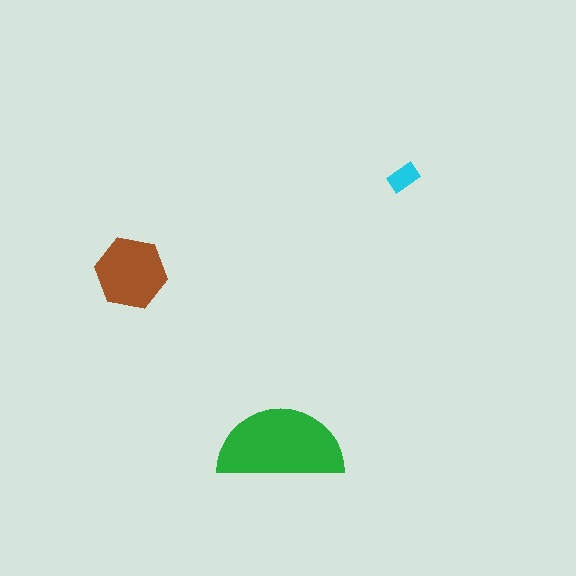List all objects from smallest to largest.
The cyan rectangle, the brown hexagon, the green semicircle.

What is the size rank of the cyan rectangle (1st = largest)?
3rd.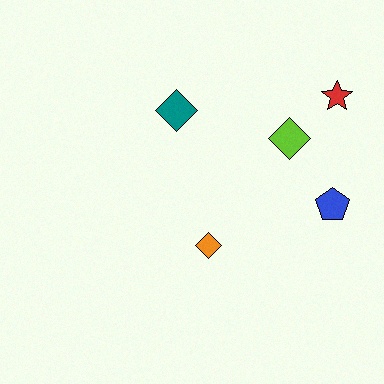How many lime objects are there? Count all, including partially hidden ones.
There is 1 lime object.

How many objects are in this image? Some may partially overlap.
There are 5 objects.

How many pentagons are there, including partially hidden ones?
There is 1 pentagon.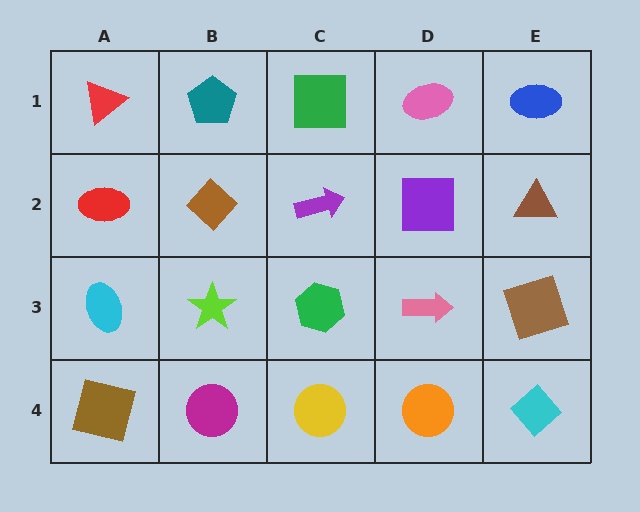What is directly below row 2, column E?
A brown square.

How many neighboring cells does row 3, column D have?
4.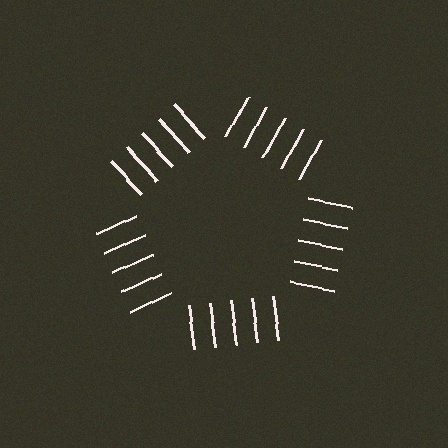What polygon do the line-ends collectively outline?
An illusory pentagon — the line segments terminate on its edges but no continuous stroke is drawn.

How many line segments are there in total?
25 — 5 along each of the 5 edges.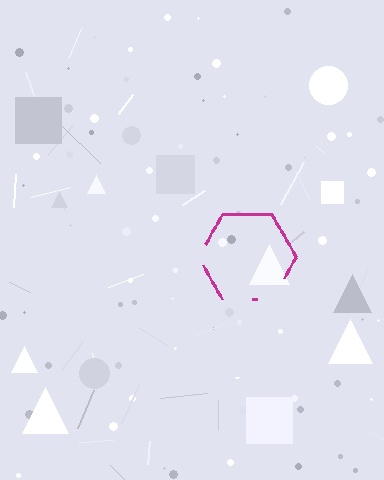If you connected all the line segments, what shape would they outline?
They would outline a hexagon.